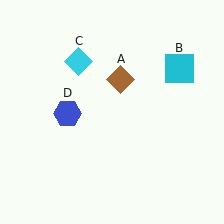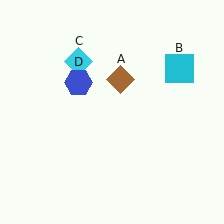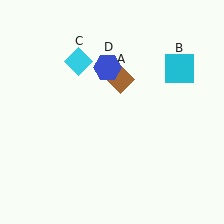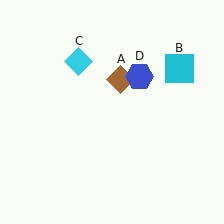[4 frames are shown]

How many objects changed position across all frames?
1 object changed position: blue hexagon (object D).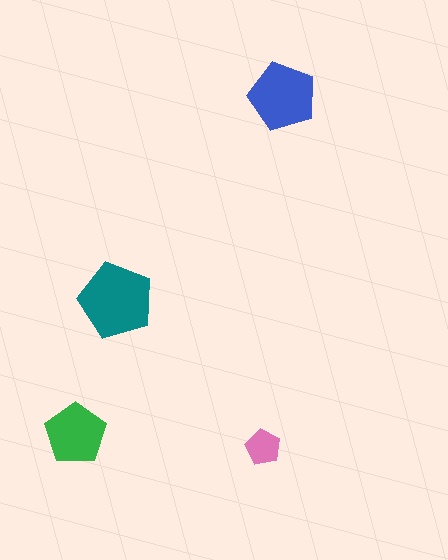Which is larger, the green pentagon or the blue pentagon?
The blue one.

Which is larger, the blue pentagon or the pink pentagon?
The blue one.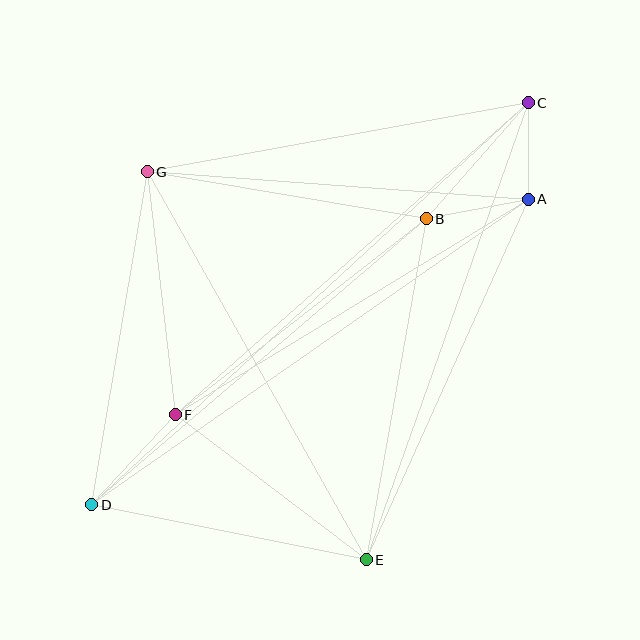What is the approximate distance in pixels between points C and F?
The distance between C and F is approximately 471 pixels.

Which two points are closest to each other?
Points A and C are closest to each other.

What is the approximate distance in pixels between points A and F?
The distance between A and F is approximately 413 pixels.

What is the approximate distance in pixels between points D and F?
The distance between D and F is approximately 123 pixels.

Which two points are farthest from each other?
Points C and D are farthest from each other.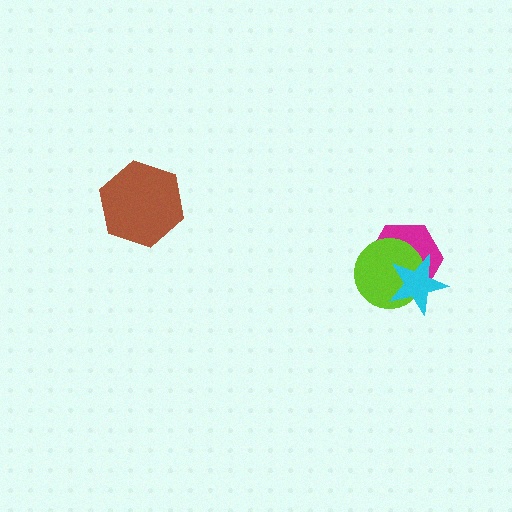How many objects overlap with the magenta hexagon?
2 objects overlap with the magenta hexagon.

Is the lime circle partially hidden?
Yes, it is partially covered by another shape.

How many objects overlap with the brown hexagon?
0 objects overlap with the brown hexagon.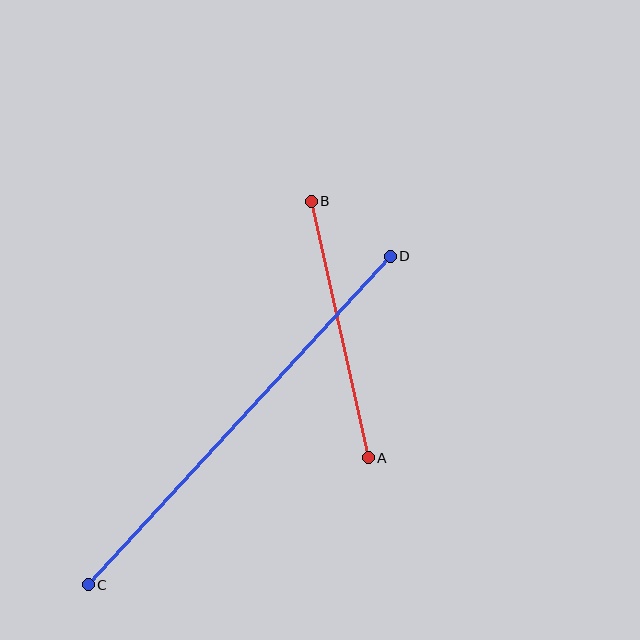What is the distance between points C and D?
The distance is approximately 446 pixels.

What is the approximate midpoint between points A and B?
The midpoint is at approximately (340, 330) pixels.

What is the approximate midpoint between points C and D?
The midpoint is at approximately (239, 420) pixels.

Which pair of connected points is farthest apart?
Points C and D are farthest apart.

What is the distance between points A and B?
The distance is approximately 262 pixels.